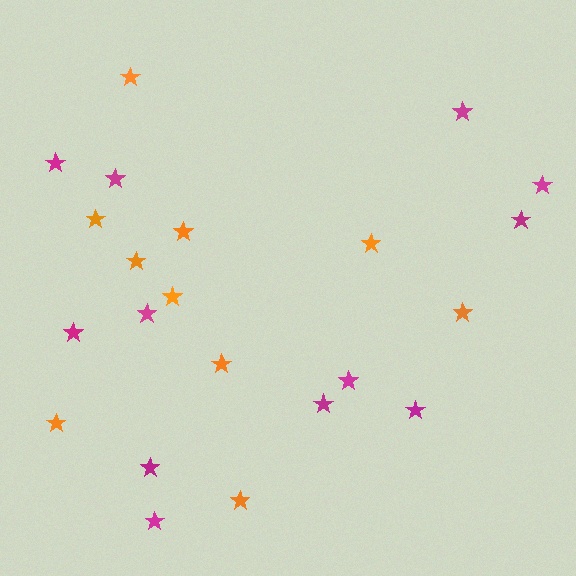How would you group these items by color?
There are 2 groups: one group of orange stars (10) and one group of magenta stars (12).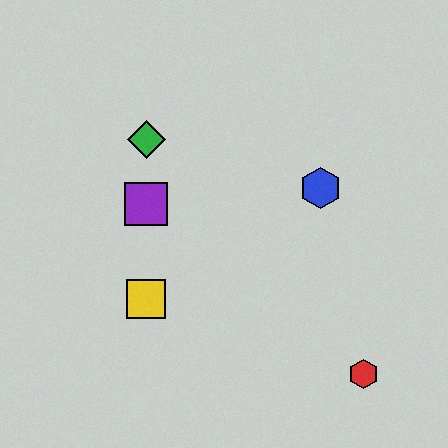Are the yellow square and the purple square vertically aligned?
Yes, both are at x≈146.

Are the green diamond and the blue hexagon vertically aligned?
No, the green diamond is at x≈146 and the blue hexagon is at x≈320.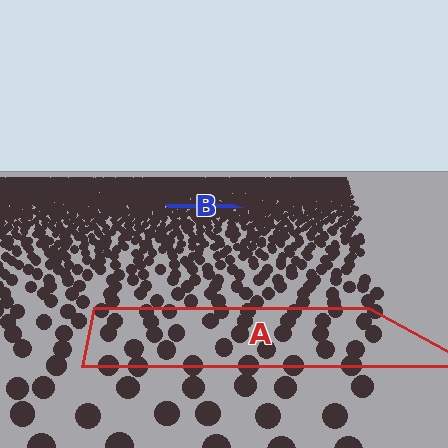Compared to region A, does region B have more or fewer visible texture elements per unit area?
Region B has more texture elements per unit area — they are packed more densely because it is farther away.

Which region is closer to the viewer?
Region A is closer. The texture elements there are larger and more spread out.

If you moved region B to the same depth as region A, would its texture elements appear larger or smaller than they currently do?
They would appear larger. At a closer depth, the same texture elements are projected at a bigger on-screen size.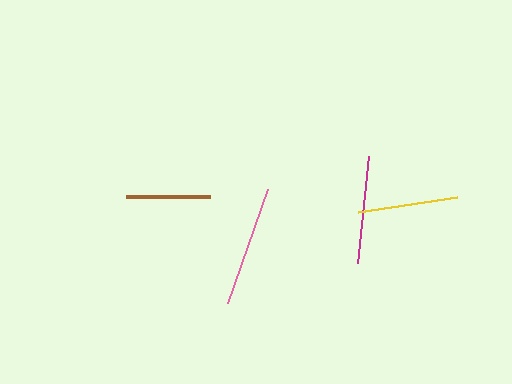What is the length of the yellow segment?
The yellow segment is approximately 100 pixels long.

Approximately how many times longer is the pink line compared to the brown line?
The pink line is approximately 1.4 times the length of the brown line.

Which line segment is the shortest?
The brown line is the shortest at approximately 84 pixels.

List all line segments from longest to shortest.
From longest to shortest: pink, magenta, yellow, brown.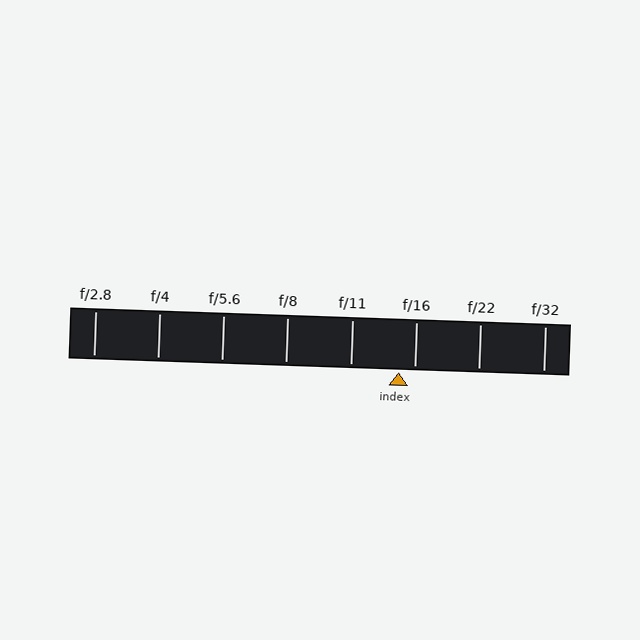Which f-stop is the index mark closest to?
The index mark is closest to f/16.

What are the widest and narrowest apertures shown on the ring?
The widest aperture shown is f/2.8 and the narrowest is f/32.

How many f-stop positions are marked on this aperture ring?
There are 8 f-stop positions marked.